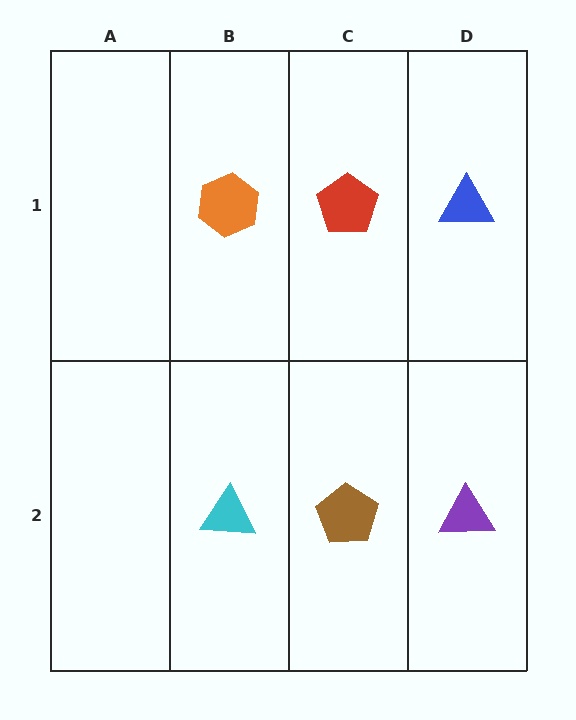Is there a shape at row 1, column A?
No, that cell is empty.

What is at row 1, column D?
A blue triangle.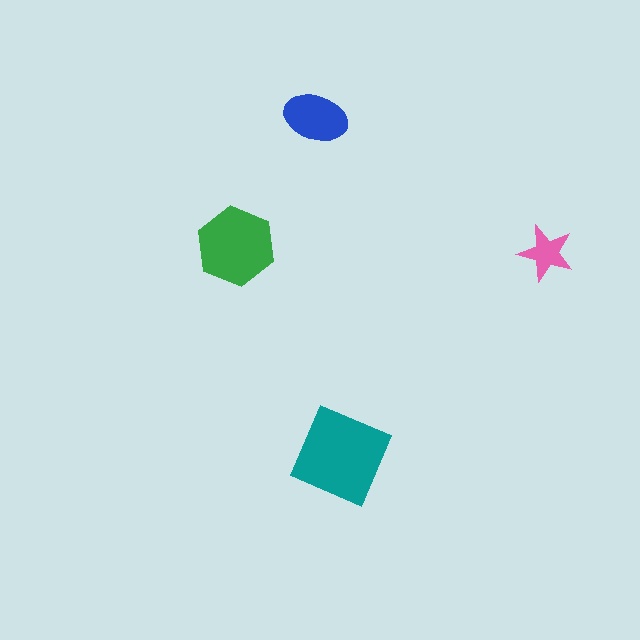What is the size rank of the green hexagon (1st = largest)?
2nd.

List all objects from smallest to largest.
The pink star, the blue ellipse, the green hexagon, the teal diamond.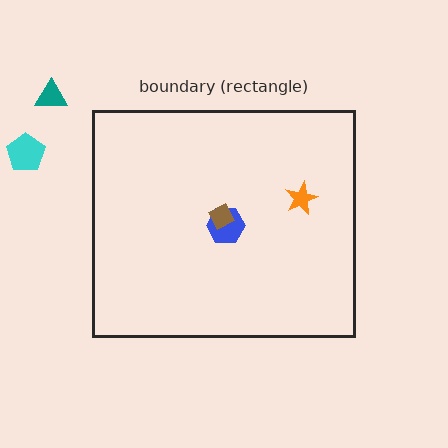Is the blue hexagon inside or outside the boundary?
Inside.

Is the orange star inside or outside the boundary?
Inside.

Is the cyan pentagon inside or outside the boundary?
Outside.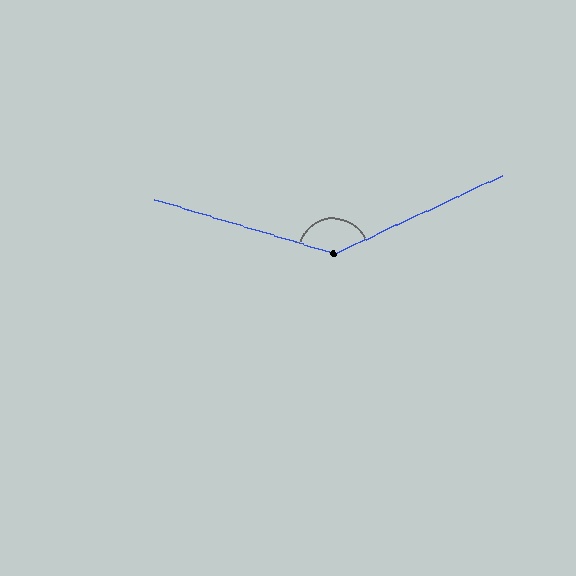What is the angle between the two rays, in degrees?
Approximately 138 degrees.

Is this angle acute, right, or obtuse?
It is obtuse.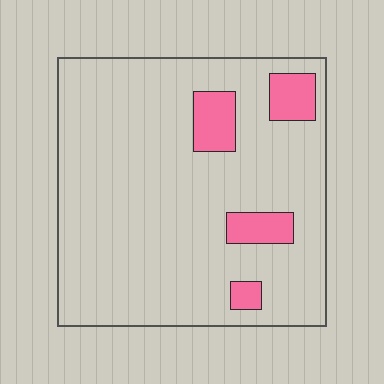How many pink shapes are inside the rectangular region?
4.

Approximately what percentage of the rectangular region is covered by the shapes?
Approximately 10%.